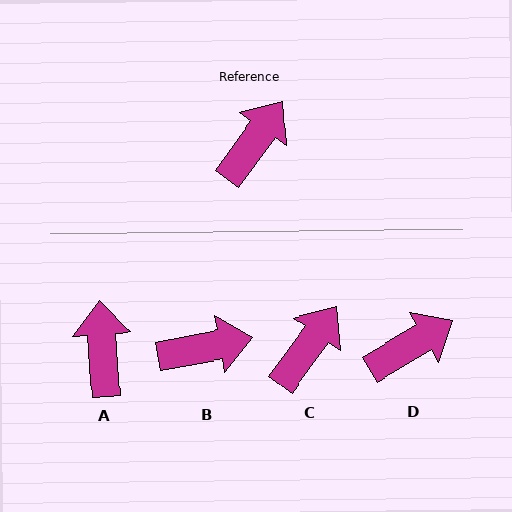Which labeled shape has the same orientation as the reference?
C.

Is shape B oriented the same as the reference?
No, it is off by about 43 degrees.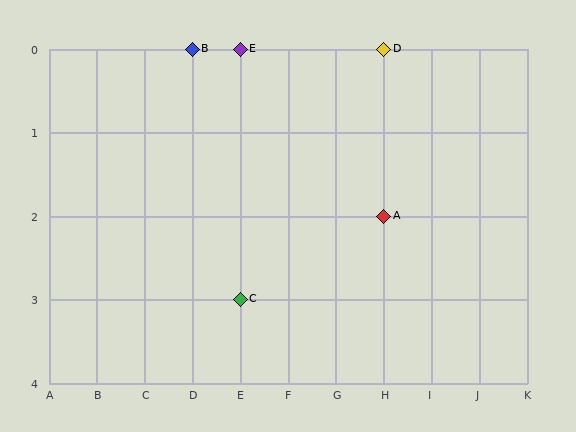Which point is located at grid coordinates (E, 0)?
Point E is at (E, 0).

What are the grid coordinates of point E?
Point E is at grid coordinates (E, 0).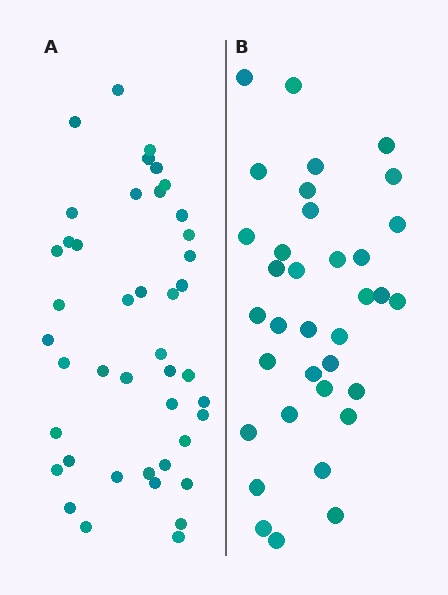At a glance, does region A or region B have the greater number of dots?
Region A (the left region) has more dots.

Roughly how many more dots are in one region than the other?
Region A has roughly 8 or so more dots than region B.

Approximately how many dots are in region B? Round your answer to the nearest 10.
About 40 dots. (The exact count is 35, which rounds to 40.)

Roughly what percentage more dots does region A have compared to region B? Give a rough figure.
About 25% more.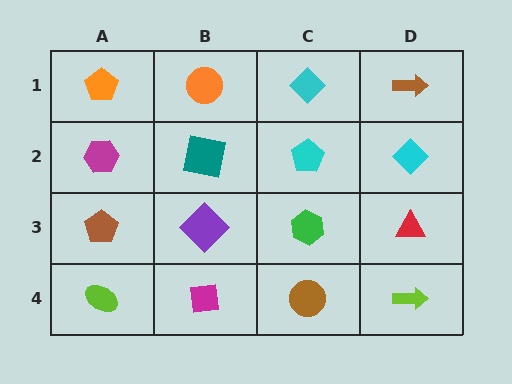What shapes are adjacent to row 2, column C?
A cyan diamond (row 1, column C), a green hexagon (row 3, column C), a teal square (row 2, column B), a cyan diamond (row 2, column D).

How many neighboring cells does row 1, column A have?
2.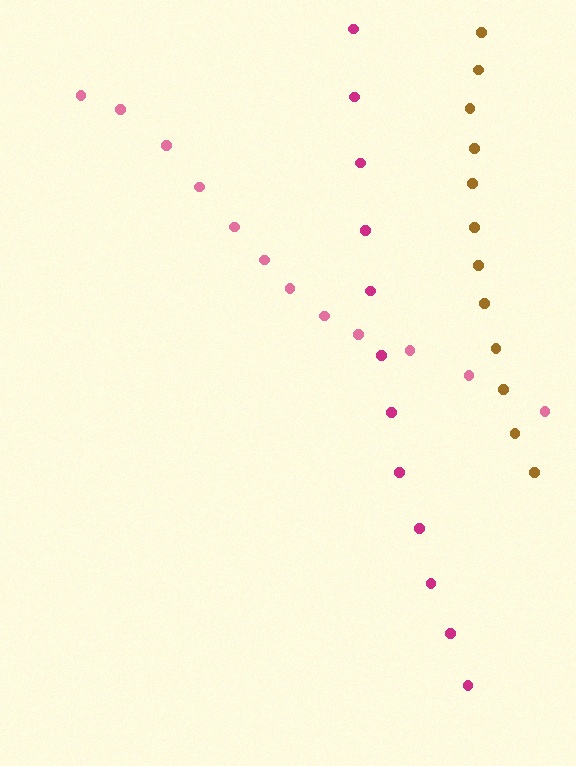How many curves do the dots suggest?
There are 3 distinct paths.